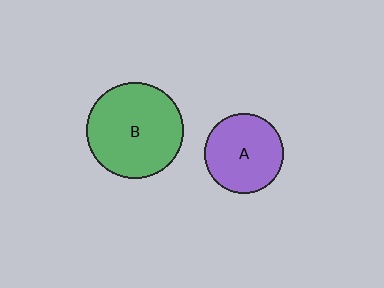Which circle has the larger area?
Circle B (green).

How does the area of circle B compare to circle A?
Approximately 1.5 times.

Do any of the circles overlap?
No, none of the circles overlap.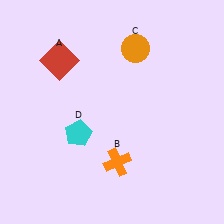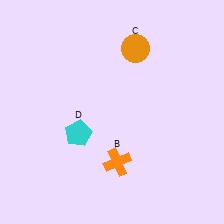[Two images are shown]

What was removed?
The red square (A) was removed in Image 2.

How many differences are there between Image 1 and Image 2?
There is 1 difference between the two images.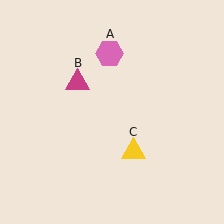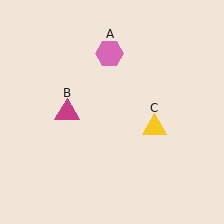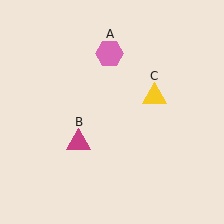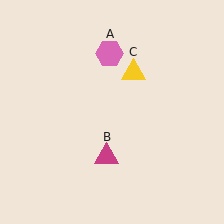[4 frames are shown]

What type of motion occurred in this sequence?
The magenta triangle (object B), yellow triangle (object C) rotated counterclockwise around the center of the scene.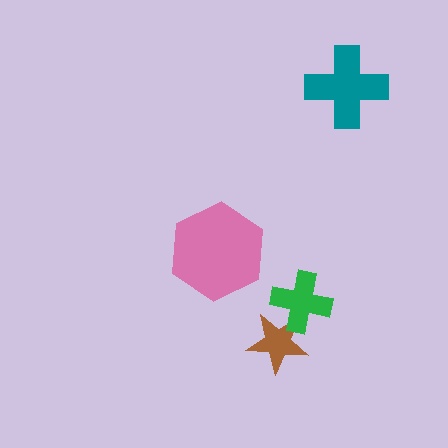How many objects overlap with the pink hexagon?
0 objects overlap with the pink hexagon.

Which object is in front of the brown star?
The green cross is in front of the brown star.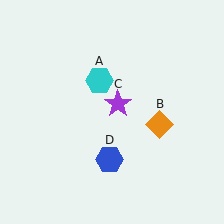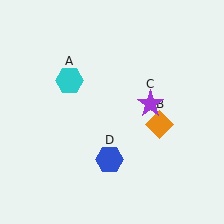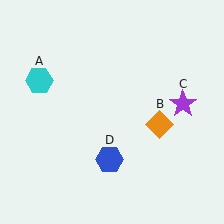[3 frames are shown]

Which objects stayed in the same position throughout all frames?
Orange diamond (object B) and blue hexagon (object D) remained stationary.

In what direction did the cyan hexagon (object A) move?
The cyan hexagon (object A) moved left.